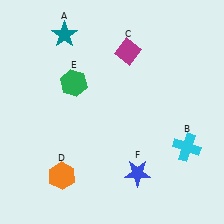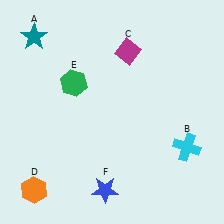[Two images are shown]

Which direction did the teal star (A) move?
The teal star (A) moved left.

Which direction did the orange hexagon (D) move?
The orange hexagon (D) moved left.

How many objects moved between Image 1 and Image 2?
3 objects moved between the two images.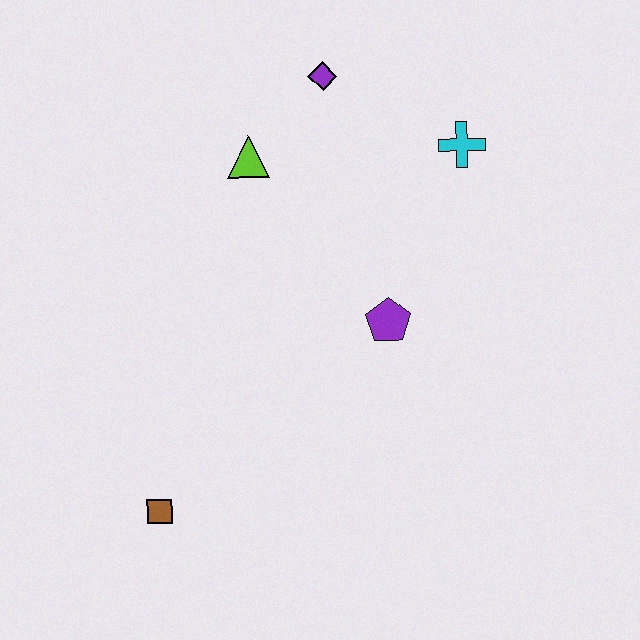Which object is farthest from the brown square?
The cyan cross is farthest from the brown square.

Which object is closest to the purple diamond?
The lime triangle is closest to the purple diamond.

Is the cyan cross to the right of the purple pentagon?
Yes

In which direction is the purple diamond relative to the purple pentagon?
The purple diamond is above the purple pentagon.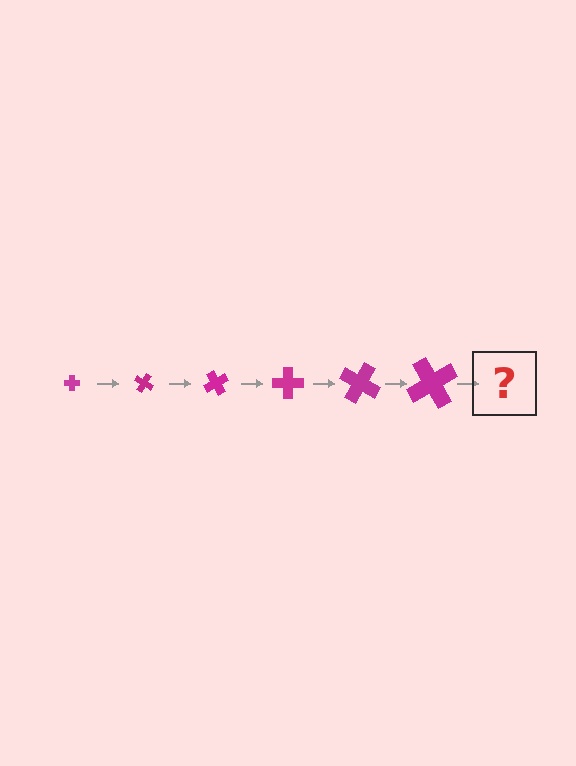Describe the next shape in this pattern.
It should be a cross, larger than the previous one and rotated 180 degrees from the start.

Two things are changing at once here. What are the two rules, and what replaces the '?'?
The two rules are that the cross grows larger each step and it rotates 30 degrees each step. The '?' should be a cross, larger than the previous one and rotated 180 degrees from the start.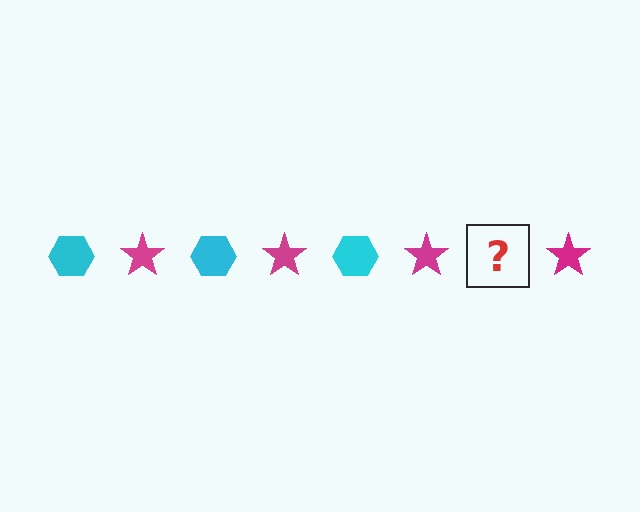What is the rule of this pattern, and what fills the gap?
The rule is that the pattern alternates between cyan hexagon and magenta star. The gap should be filled with a cyan hexagon.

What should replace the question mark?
The question mark should be replaced with a cyan hexagon.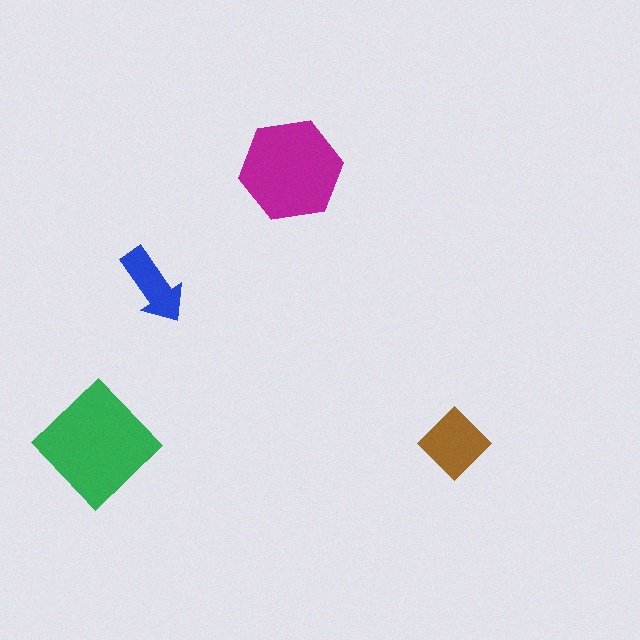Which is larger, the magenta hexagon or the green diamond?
The green diamond.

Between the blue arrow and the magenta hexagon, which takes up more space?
The magenta hexagon.